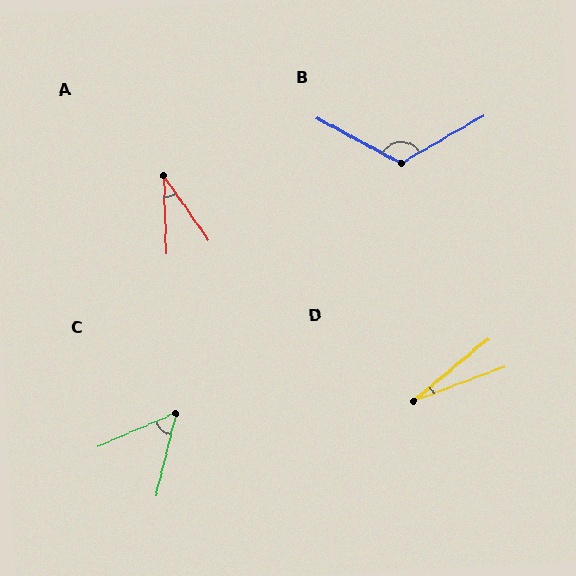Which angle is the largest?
B, at approximately 122 degrees.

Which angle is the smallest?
D, at approximately 19 degrees.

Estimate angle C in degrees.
Approximately 52 degrees.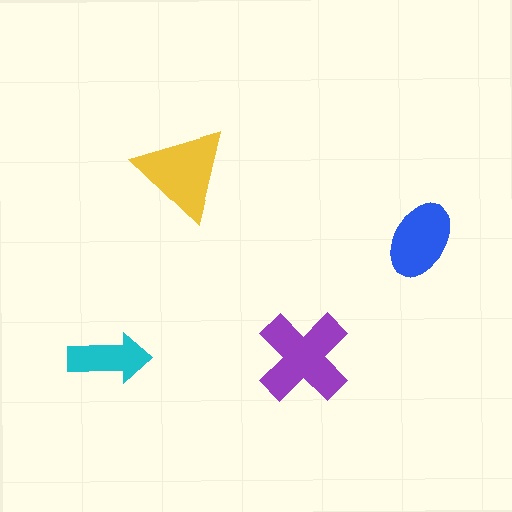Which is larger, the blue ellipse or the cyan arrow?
The blue ellipse.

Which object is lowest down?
The purple cross is bottommost.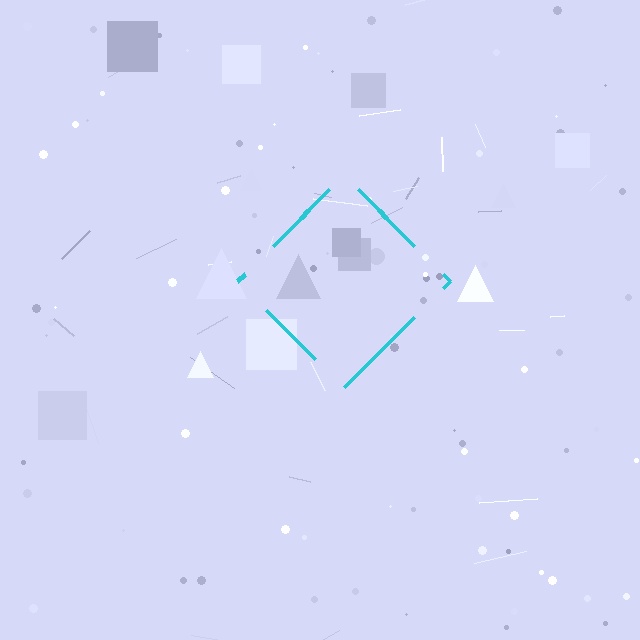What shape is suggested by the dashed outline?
The dashed outline suggests a diamond.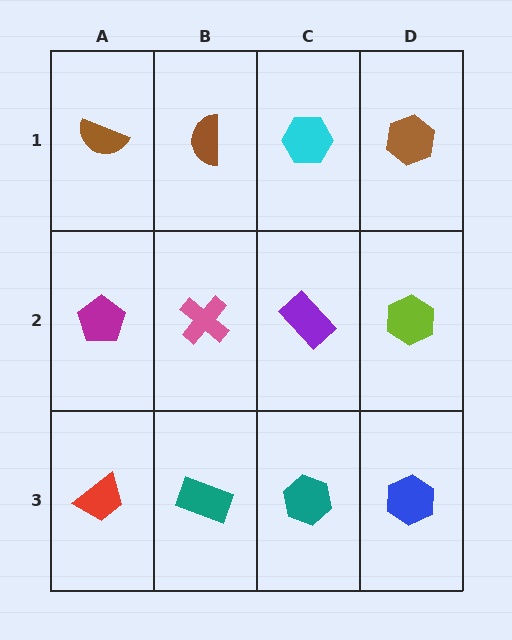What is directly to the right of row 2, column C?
A lime hexagon.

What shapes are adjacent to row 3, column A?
A magenta pentagon (row 2, column A), a teal rectangle (row 3, column B).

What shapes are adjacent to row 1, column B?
A pink cross (row 2, column B), a brown semicircle (row 1, column A), a cyan hexagon (row 1, column C).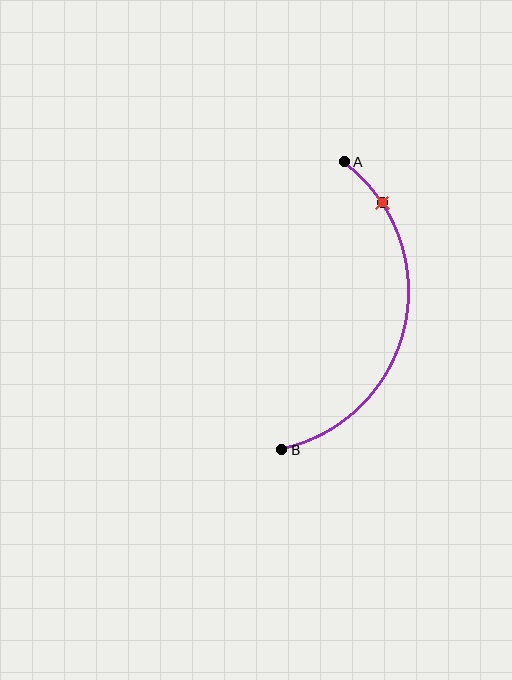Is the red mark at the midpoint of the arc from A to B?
No. The red mark lies on the arc but is closer to endpoint A. The arc midpoint would be at the point on the curve equidistant along the arc from both A and B.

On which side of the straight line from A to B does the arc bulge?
The arc bulges to the right of the straight line connecting A and B.